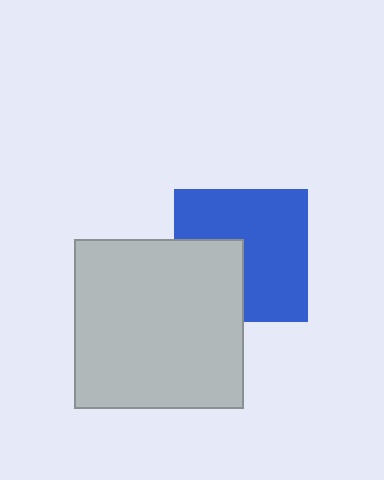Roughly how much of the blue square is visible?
Most of it is visible (roughly 68%).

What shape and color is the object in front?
The object in front is a light gray square.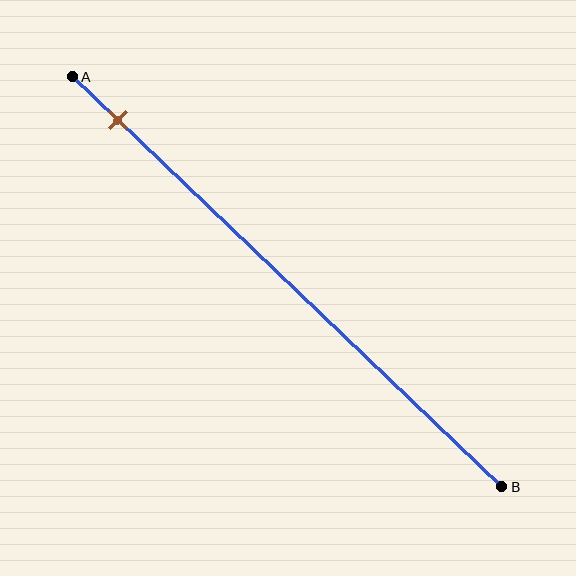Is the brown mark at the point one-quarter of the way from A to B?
No, the mark is at about 10% from A, not at the 25% one-quarter point.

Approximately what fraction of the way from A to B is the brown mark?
The brown mark is approximately 10% of the way from A to B.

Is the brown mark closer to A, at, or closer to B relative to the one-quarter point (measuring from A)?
The brown mark is closer to point A than the one-quarter point of segment AB.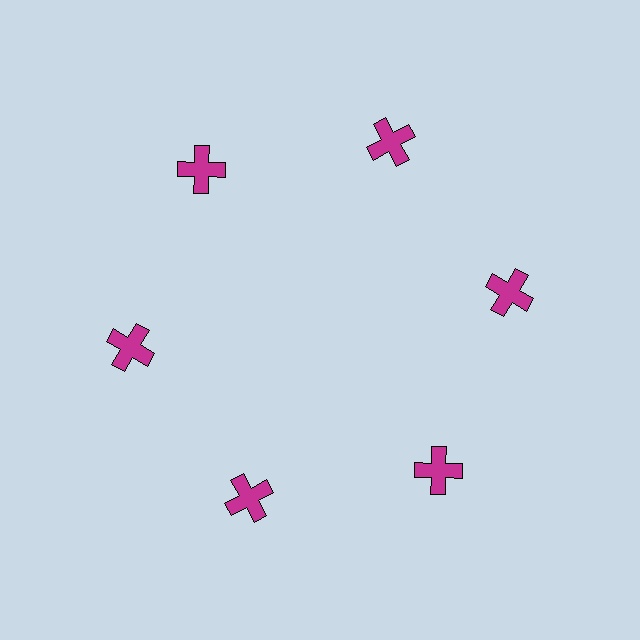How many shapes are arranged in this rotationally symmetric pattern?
There are 6 shapes, arranged in 6 groups of 1.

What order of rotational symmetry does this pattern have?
This pattern has 6-fold rotational symmetry.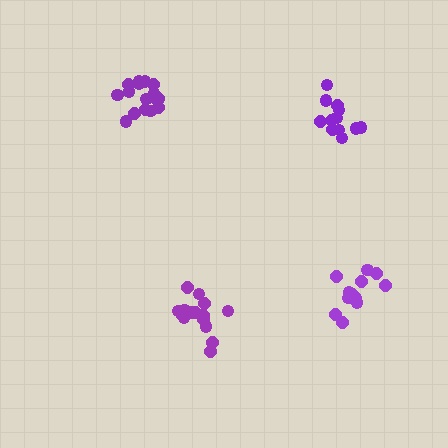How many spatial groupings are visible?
There are 4 spatial groupings.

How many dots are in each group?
Group 1: 12 dots, Group 2: 16 dots, Group 3: 16 dots, Group 4: 12 dots (56 total).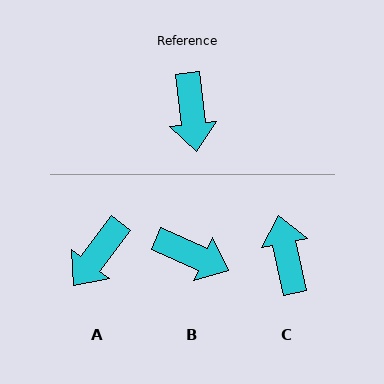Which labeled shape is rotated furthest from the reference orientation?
C, about 175 degrees away.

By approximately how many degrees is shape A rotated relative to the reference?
Approximately 44 degrees clockwise.